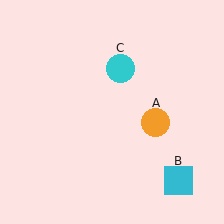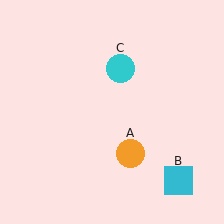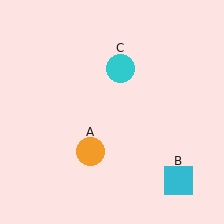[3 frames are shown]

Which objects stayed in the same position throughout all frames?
Cyan square (object B) and cyan circle (object C) remained stationary.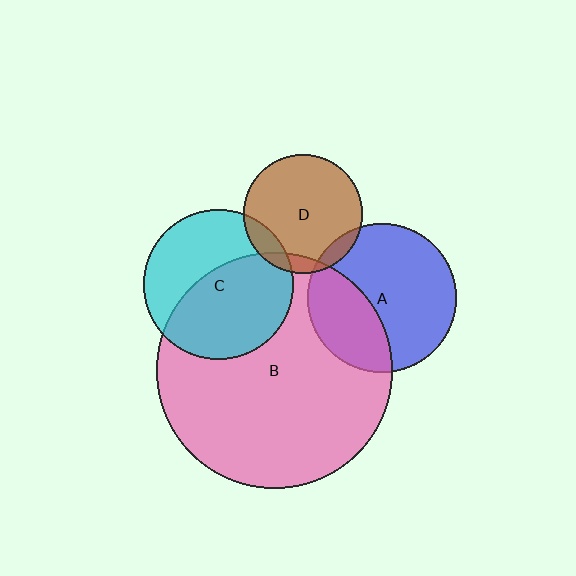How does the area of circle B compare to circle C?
Approximately 2.5 times.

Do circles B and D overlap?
Yes.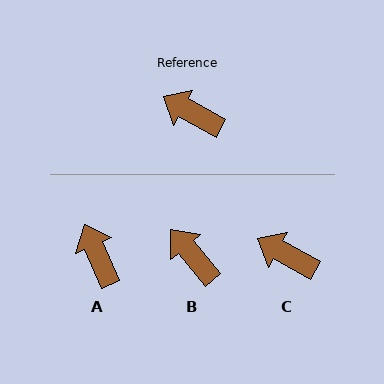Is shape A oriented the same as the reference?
No, it is off by about 38 degrees.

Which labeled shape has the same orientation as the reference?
C.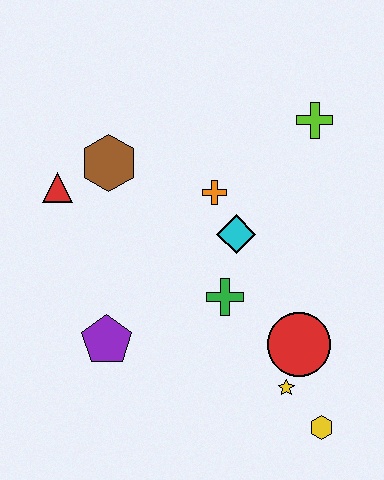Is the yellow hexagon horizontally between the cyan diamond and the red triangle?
No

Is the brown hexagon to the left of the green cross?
Yes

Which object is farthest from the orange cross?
The yellow hexagon is farthest from the orange cross.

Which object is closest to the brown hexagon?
The red triangle is closest to the brown hexagon.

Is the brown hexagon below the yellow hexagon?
No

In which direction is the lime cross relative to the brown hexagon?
The lime cross is to the right of the brown hexagon.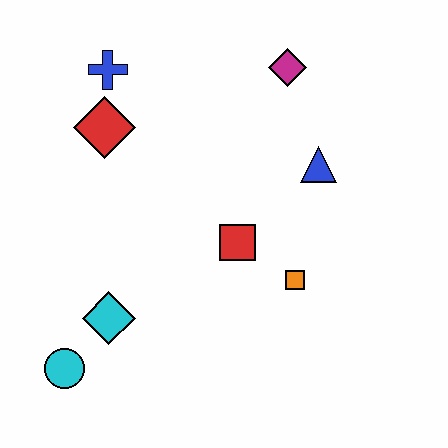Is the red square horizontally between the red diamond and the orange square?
Yes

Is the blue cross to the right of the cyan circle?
Yes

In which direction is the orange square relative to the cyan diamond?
The orange square is to the right of the cyan diamond.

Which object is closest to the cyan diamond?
The cyan circle is closest to the cyan diamond.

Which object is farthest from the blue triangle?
The cyan circle is farthest from the blue triangle.